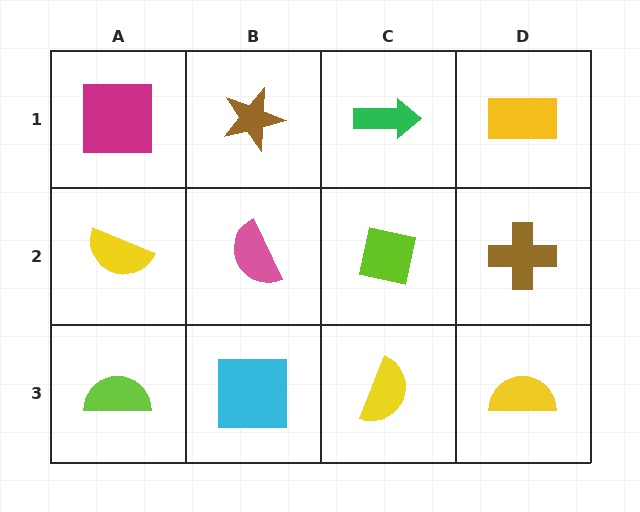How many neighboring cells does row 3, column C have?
3.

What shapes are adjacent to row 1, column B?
A pink semicircle (row 2, column B), a magenta square (row 1, column A), a green arrow (row 1, column C).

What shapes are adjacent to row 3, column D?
A brown cross (row 2, column D), a yellow semicircle (row 3, column C).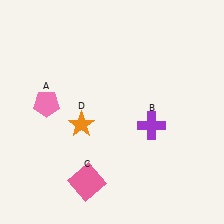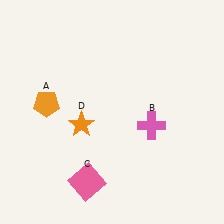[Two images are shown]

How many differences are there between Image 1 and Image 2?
There are 2 differences between the two images.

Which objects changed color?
A changed from pink to orange. B changed from purple to pink.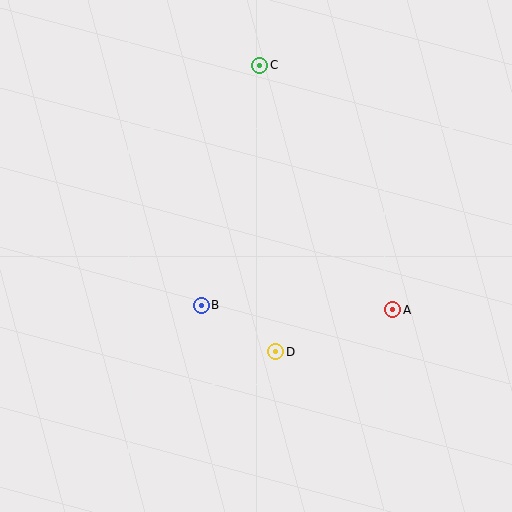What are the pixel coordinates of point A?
Point A is at (393, 310).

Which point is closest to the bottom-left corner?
Point B is closest to the bottom-left corner.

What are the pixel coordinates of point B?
Point B is at (201, 305).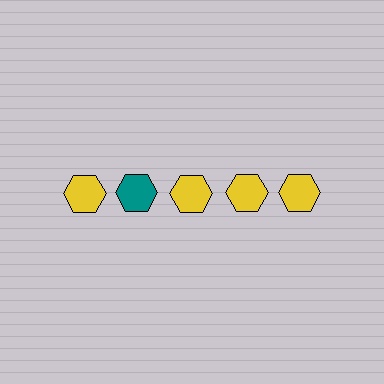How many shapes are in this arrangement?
There are 5 shapes arranged in a grid pattern.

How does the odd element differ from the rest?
It has a different color: teal instead of yellow.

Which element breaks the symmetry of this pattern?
The teal hexagon in the top row, second from left column breaks the symmetry. All other shapes are yellow hexagons.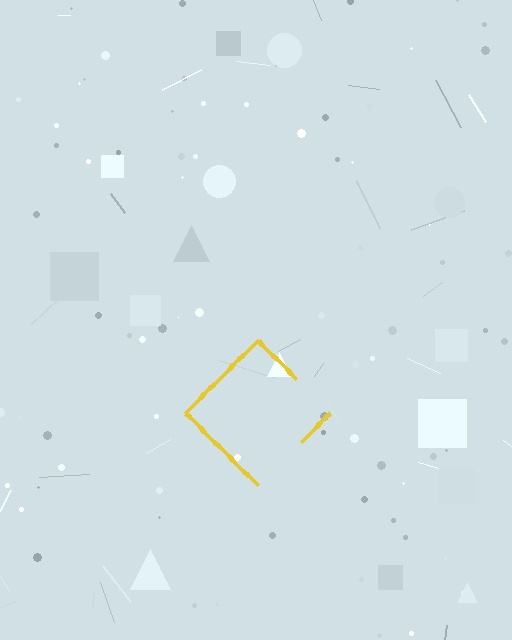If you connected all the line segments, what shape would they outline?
They would outline a diamond.